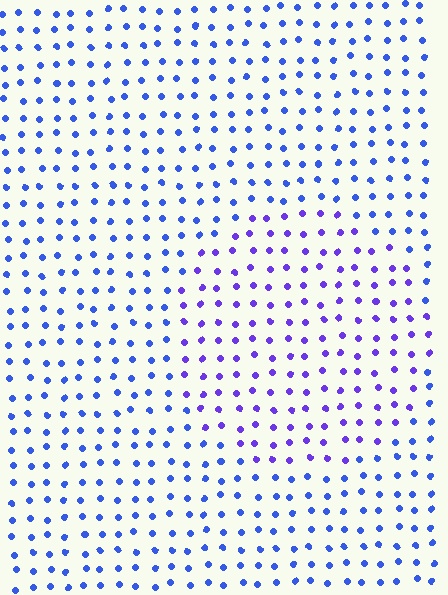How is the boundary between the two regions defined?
The boundary is defined purely by a slight shift in hue (about 31 degrees). Spacing, size, and orientation are identical on both sides.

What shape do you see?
I see a circle.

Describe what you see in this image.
The image is filled with small blue elements in a uniform arrangement. A circle-shaped region is visible where the elements are tinted to a slightly different hue, forming a subtle color boundary.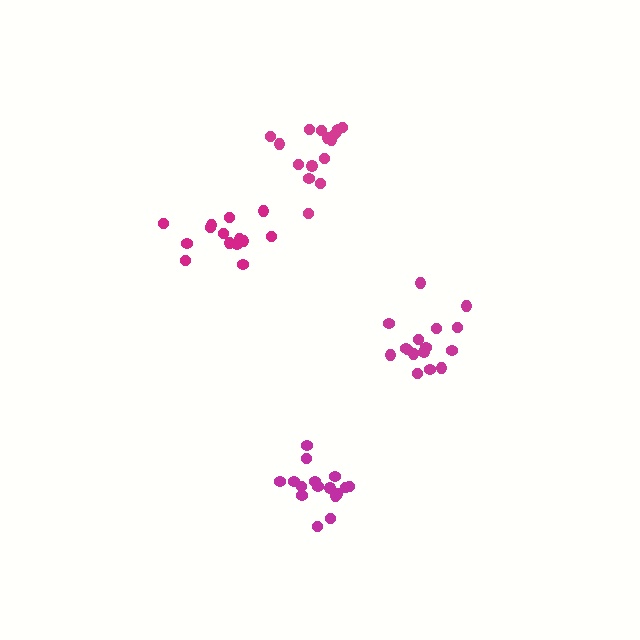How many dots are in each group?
Group 1: 15 dots, Group 2: 16 dots, Group 3: 16 dots, Group 4: 14 dots (61 total).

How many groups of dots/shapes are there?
There are 4 groups.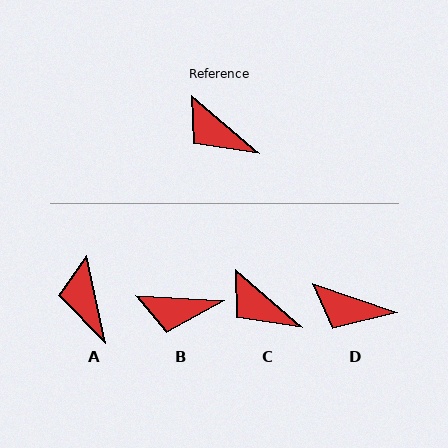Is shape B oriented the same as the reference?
No, it is off by about 38 degrees.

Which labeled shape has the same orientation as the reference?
C.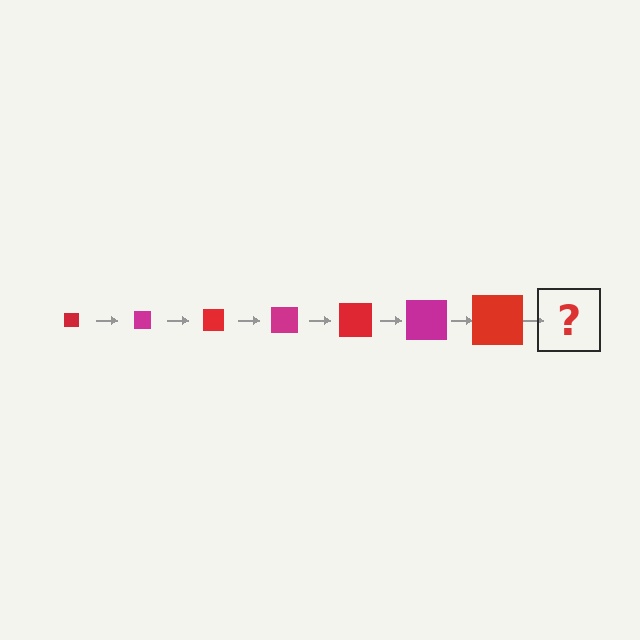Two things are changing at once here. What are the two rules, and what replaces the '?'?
The two rules are that the square grows larger each step and the color cycles through red and magenta. The '?' should be a magenta square, larger than the previous one.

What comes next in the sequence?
The next element should be a magenta square, larger than the previous one.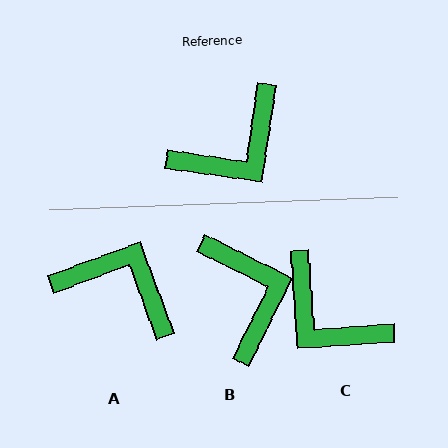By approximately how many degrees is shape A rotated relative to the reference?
Approximately 119 degrees counter-clockwise.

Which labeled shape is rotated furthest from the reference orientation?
A, about 119 degrees away.